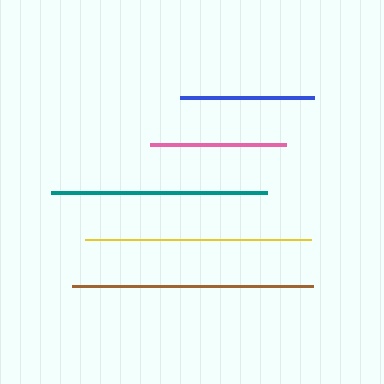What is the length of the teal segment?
The teal segment is approximately 216 pixels long.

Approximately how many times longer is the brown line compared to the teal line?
The brown line is approximately 1.1 times the length of the teal line.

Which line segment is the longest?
The brown line is the longest at approximately 241 pixels.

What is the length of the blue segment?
The blue segment is approximately 134 pixels long.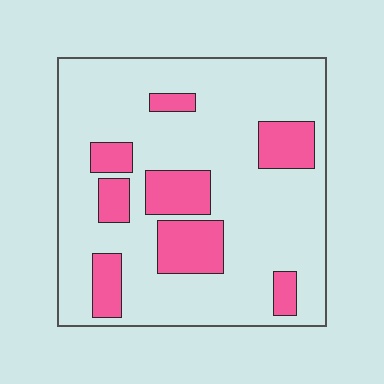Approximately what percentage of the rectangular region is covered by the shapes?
Approximately 20%.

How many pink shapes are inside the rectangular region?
8.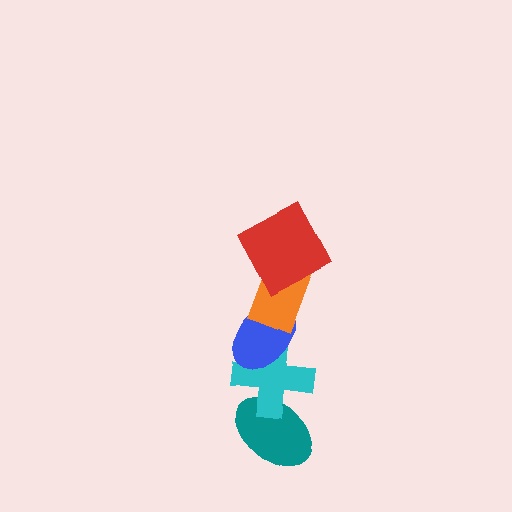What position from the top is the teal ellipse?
The teal ellipse is 5th from the top.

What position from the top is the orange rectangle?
The orange rectangle is 2nd from the top.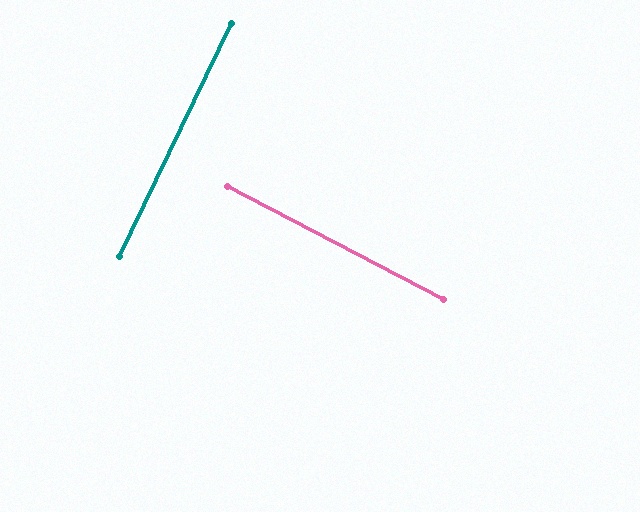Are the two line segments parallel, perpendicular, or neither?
Perpendicular — they meet at approximately 88°.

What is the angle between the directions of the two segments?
Approximately 88 degrees.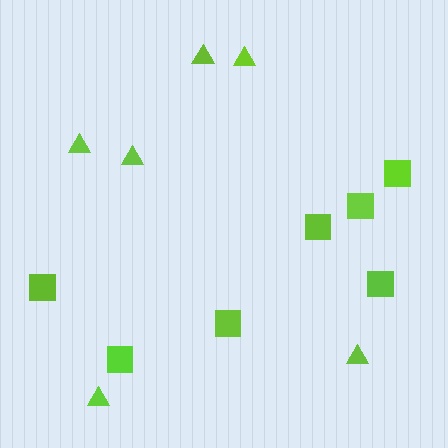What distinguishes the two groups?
There are 2 groups: one group of triangles (6) and one group of squares (7).